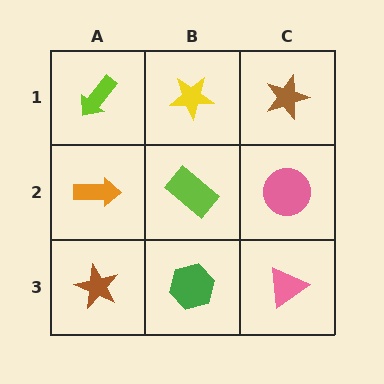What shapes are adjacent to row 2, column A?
A lime arrow (row 1, column A), a brown star (row 3, column A), a lime rectangle (row 2, column B).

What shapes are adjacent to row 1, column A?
An orange arrow (row 2, column A), a yellow star (row 1, column B).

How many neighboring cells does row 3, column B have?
3.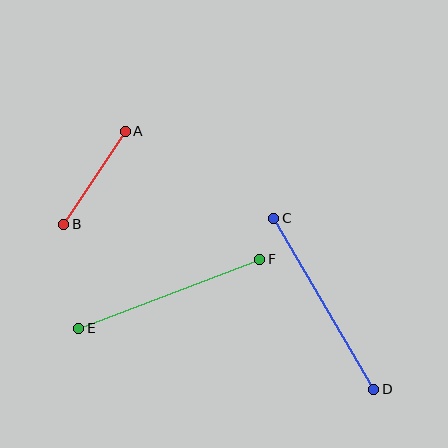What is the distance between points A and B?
The distance is approximately 112 pixels.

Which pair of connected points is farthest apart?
Points C and D are farthest apart.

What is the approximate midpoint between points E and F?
The midpoint is at approximately (169, 294) pixels.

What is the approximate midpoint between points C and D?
The midpoint is at approximately (324, 304) pixels.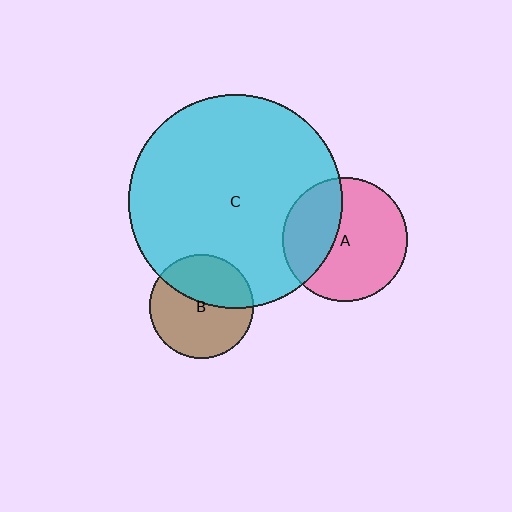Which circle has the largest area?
Circle C (cyan).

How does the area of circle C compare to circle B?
Approximately 4.2 times.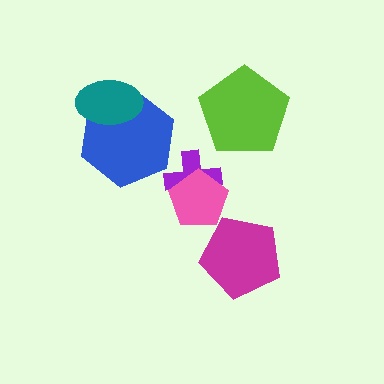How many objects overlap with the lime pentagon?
0 objects overlap with the lime pentagon.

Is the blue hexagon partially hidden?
Yes, it is partially covered by another shape.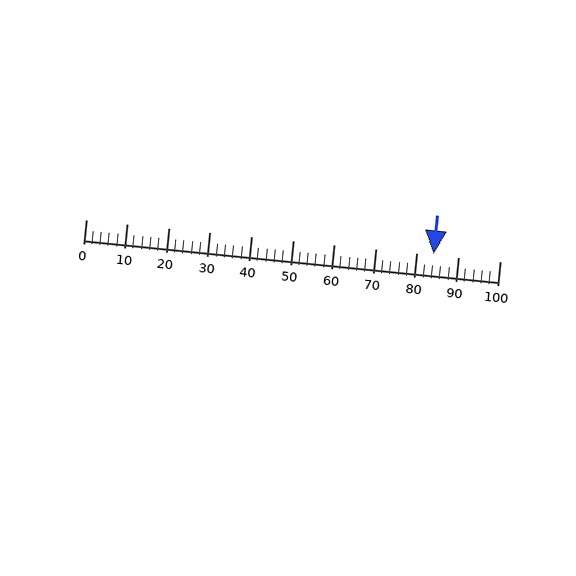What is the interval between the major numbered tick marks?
The major tick marks are spaced 10 units apart.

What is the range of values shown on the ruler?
The ruler shows values from 0 to 100.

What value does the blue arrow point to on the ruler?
The blue arrow points to approximately 84.